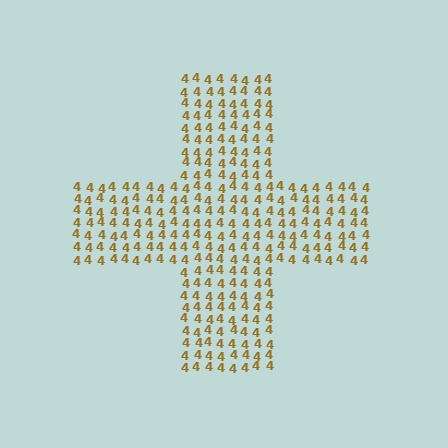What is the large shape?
The large shape is a cross.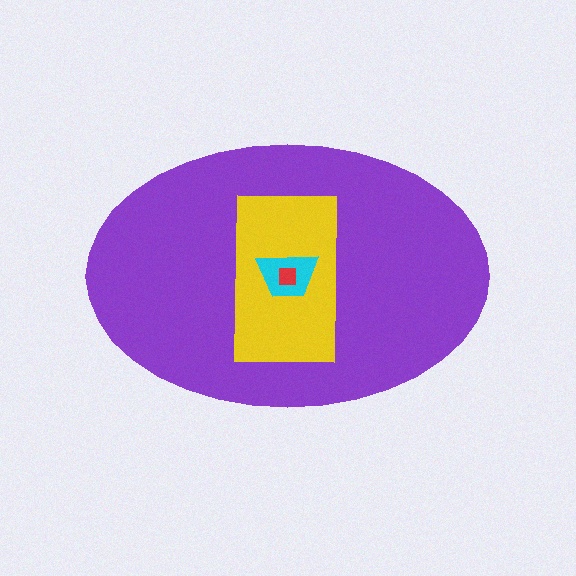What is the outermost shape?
The purple ellipse.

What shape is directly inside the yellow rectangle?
The cyan trapezoid.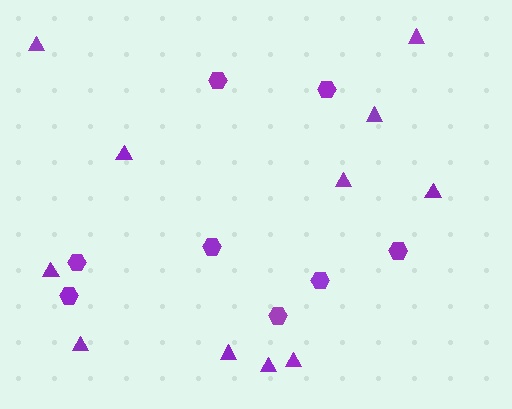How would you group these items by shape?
There are 2 groups: one group of triangles (11) and one group of hexagons (8).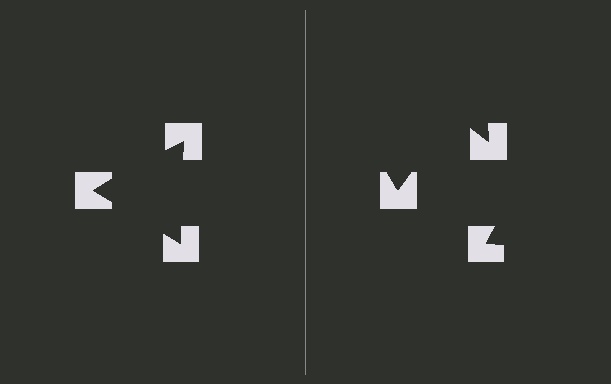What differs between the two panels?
The notched squares are positioned identically on both sides; only the wedge orientations differ. On the left they align to a triangle; on the right they are misaligned.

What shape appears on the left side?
An illusory triangle.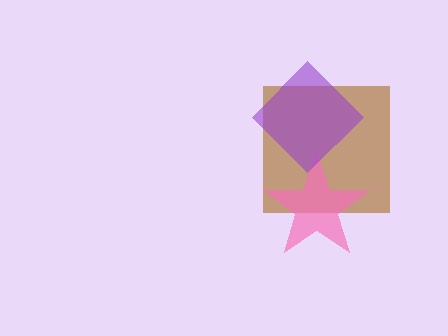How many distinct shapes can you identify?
There are 3 distinct shapes: a brown square, a pink star, a purple diamond.